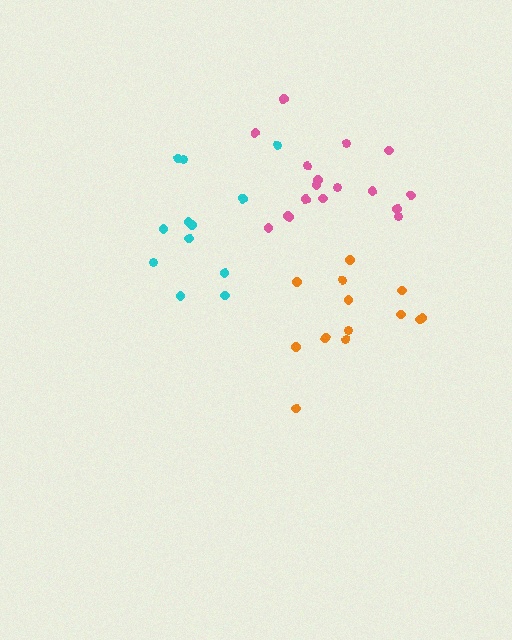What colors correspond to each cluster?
The clusters are colored: cyan, pink, orange.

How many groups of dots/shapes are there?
There are 3 groups.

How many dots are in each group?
Group 1: 12 dots, Group 2: 17 dots, Group 3: 13 dots (42 total).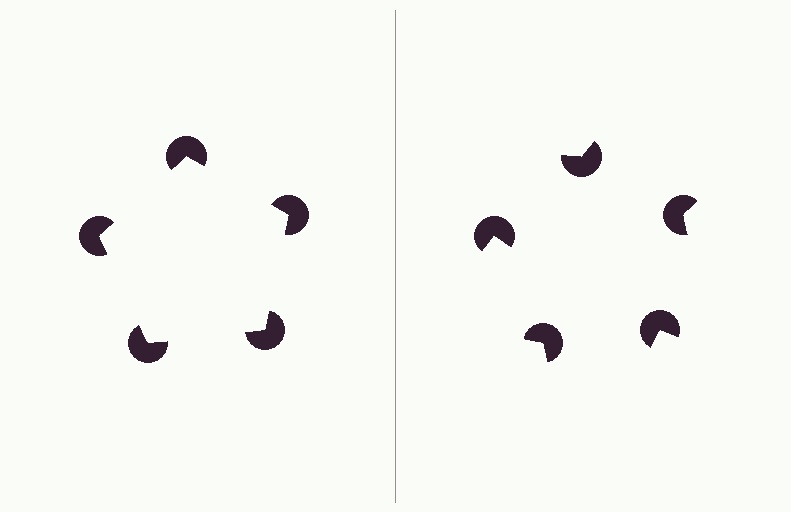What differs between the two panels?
The pac-man discs are positioned identically on both sides; only the wedge orientations differ. On the left they align to a pentagon; on the right they are misaligned.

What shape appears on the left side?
An illusory pentagon.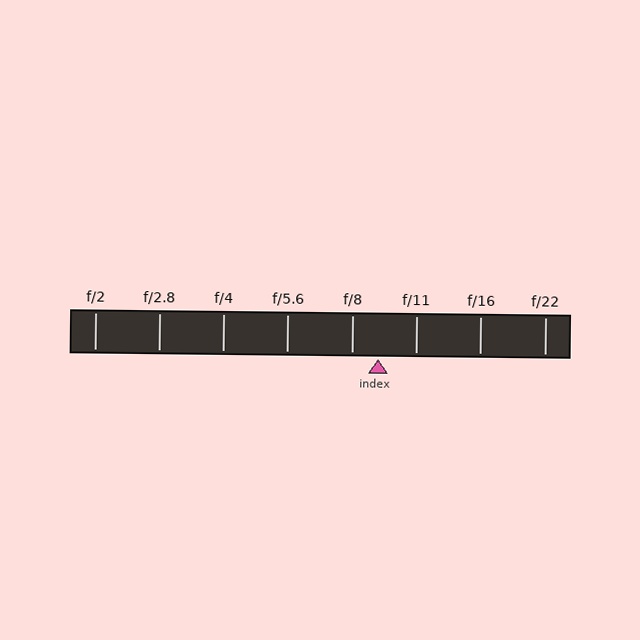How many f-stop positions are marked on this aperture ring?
There are 8 f-stop positions marked.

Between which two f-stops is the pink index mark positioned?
The index mark is between f/8 and f/11.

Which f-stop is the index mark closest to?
The index mark is closest to f/8.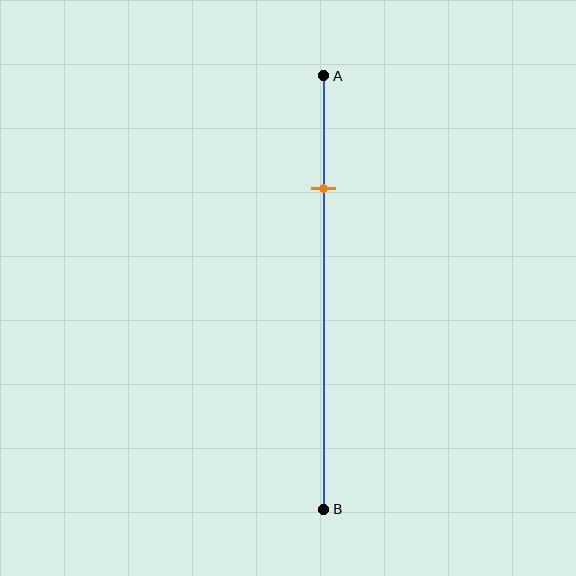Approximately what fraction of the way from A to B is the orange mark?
The orange mark is approximately 25% of the way from A to B.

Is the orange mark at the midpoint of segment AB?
No, the mark is at about 25% from A, not at the 50% midpoint.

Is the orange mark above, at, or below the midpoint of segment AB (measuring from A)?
The orange mark is above the midpoint of segment AB.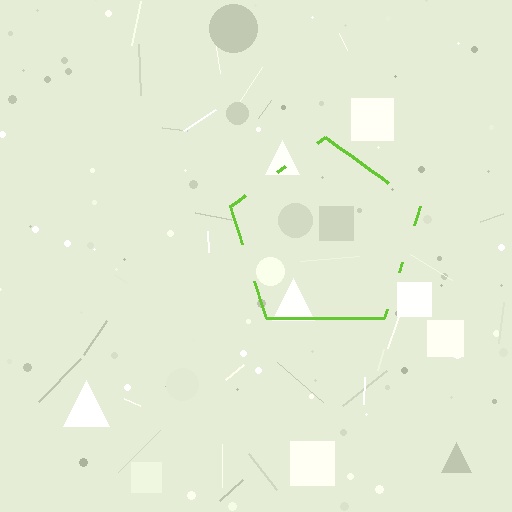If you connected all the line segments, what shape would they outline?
They would outline a pentagon.